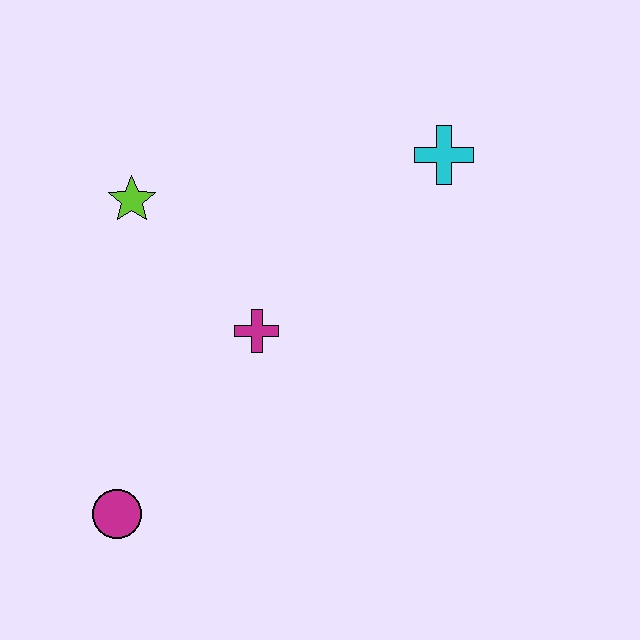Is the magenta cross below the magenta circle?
No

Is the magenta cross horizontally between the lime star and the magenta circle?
No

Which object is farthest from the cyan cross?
The magenta circle is farthest from the cyan cross.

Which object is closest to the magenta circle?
The magenta cross is closest to the magenta circle.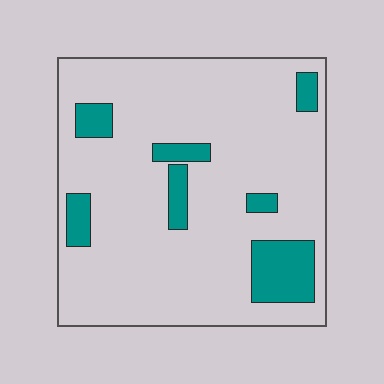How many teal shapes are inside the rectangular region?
7.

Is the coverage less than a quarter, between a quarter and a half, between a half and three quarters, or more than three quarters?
Less than a quarter.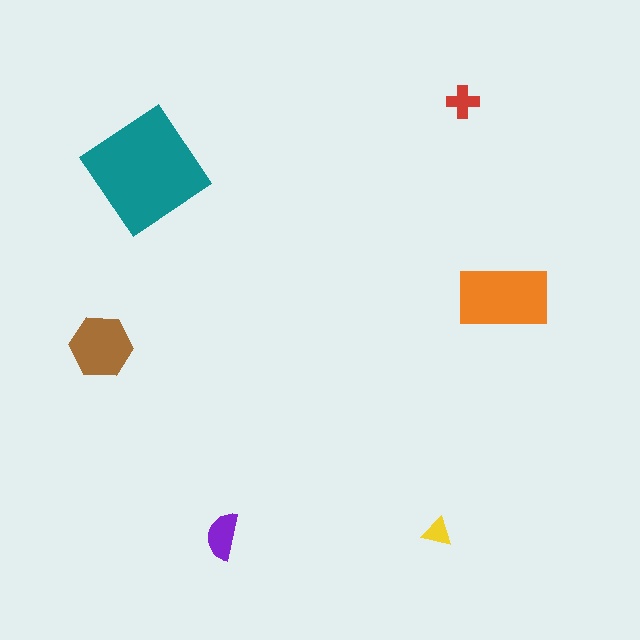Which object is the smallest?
The yellow triangle.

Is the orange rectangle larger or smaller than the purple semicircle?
Larger.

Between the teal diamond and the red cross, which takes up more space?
The teal diamond.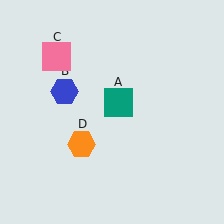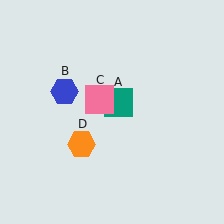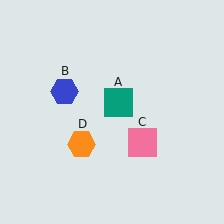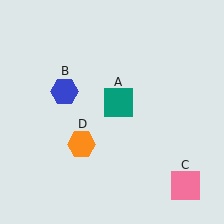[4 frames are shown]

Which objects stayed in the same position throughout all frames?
Teal square (object A) and blue hexagon (object B) and orange hexagon (object D) remained stationary.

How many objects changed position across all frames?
1 object changed position: pink square (object C).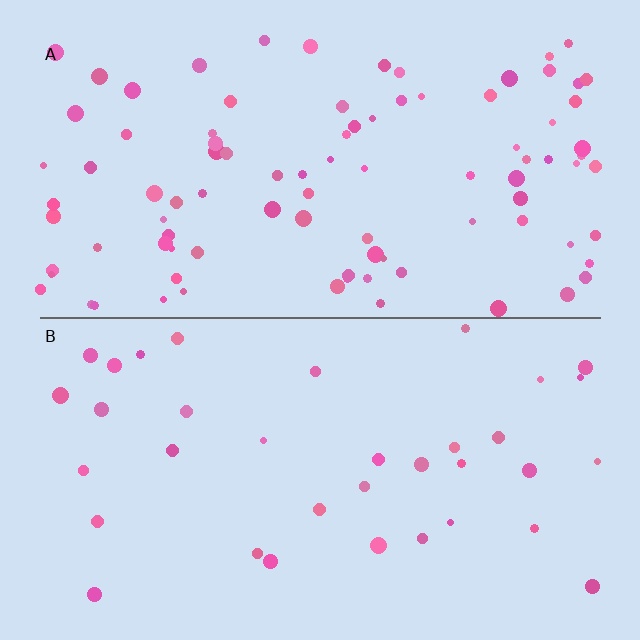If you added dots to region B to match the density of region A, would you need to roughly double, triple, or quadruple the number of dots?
Approximately triple.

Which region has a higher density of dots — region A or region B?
A (the top).